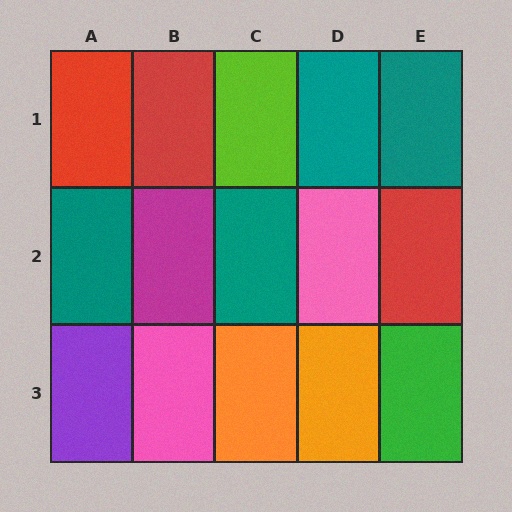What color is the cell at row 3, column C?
Orange.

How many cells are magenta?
1 cell is magenta.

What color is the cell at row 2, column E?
Red.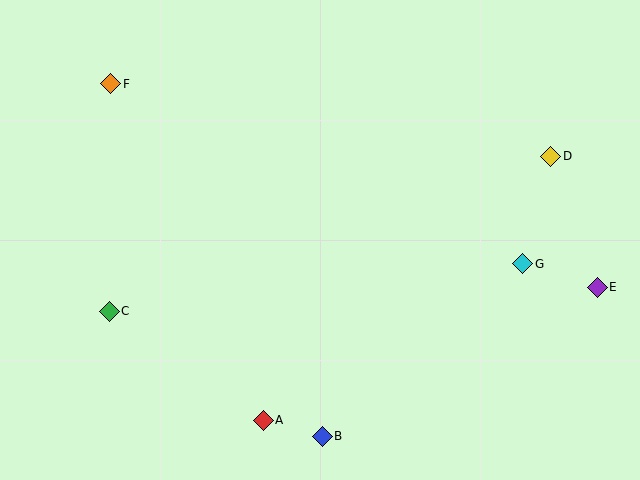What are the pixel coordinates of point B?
Point B is at (322, 436).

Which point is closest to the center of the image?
Point A at (263, 420) is closest to the center.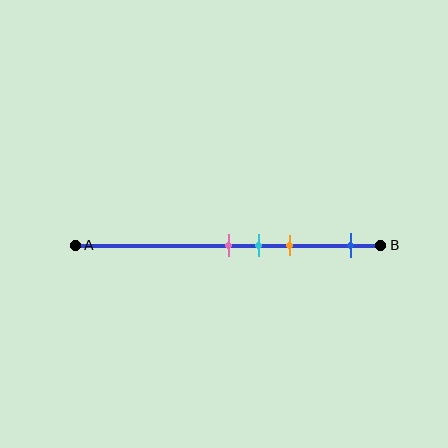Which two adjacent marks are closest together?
The pink and cyan marks are the closest adjacent pair.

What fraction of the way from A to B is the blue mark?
The blue mark is approximately 90% (0.9) of the way from A to B.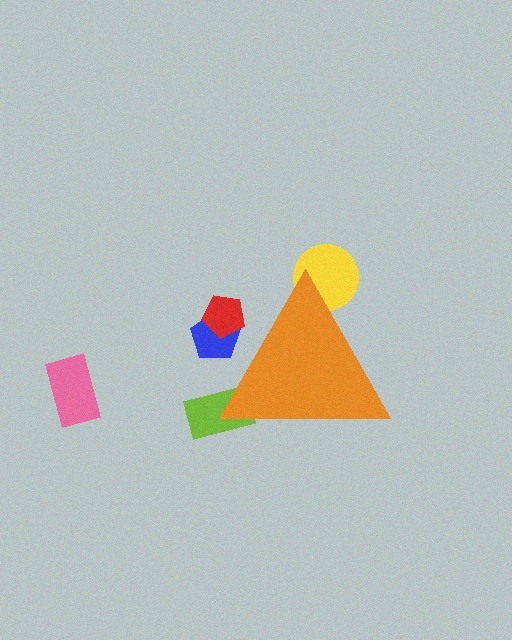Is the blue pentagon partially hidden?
Yes, the blue pentagon is partially hidden behind the orange triangle.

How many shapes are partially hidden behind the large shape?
4 shapes are partially hidden.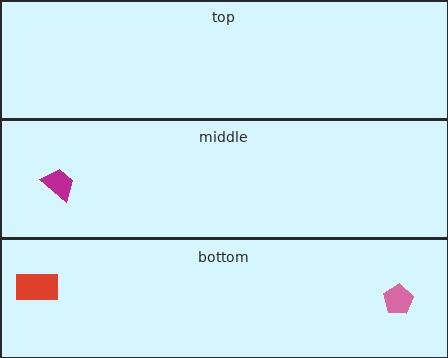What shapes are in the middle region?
The magenta trapezoid.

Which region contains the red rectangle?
The bottom region.